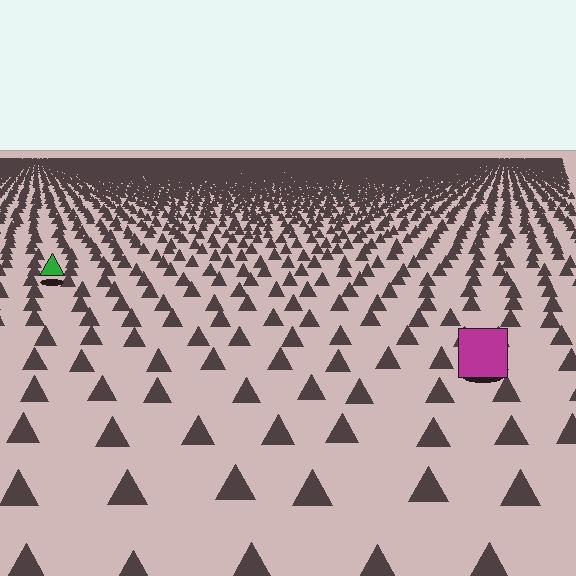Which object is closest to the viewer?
The magenta square is closest. The texture marks near it are larger and more spread out.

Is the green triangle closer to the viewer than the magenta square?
No. The magenta square is closer — you can tell from the texture gradient: the ground texture is coarser near it.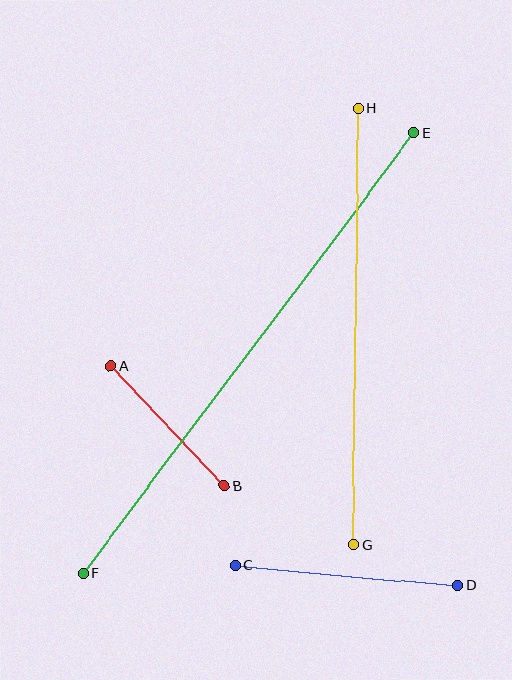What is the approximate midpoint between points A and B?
The midpoint is at approximately (168, 426) pixels.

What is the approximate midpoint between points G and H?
The midpoint is at approximately (356, 326) pixels.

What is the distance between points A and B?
The distance is approximately 165 pixels.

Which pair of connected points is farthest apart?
Points E and F are farthest apart.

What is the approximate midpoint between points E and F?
The midpoint is at approximately (248, 353) pixels.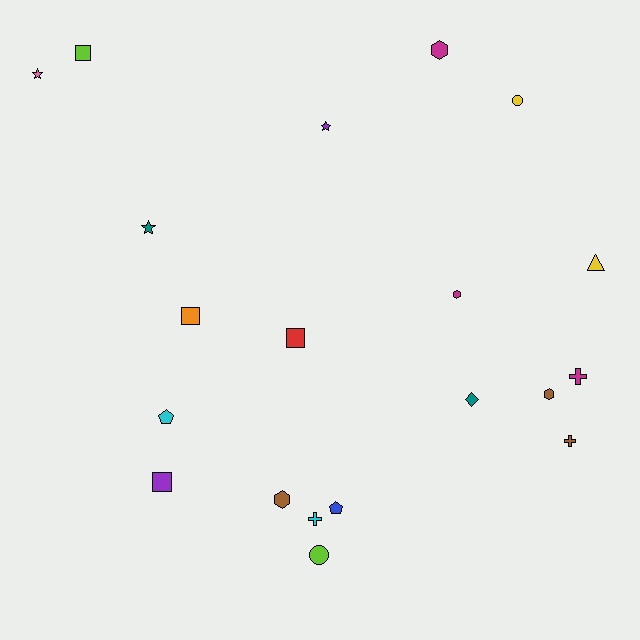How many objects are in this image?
There are 20 objects.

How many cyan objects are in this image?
There are 2 cyan objects.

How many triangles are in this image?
There is 1 triangle.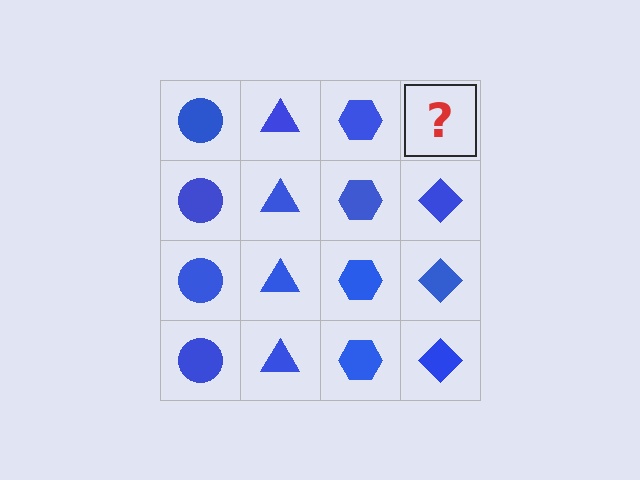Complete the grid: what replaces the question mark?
The question mark should be replaced with a blue diamond.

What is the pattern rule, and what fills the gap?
The rule is that each column has a consistent shape. The gap should be filled with a blue diamond.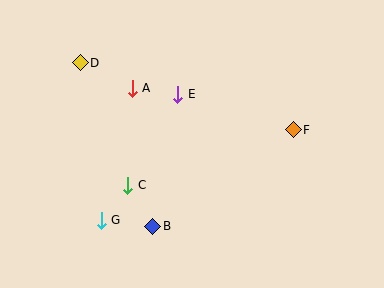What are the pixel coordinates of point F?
Point F is at (293, 130).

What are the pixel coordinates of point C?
Point C is at (128, 185).